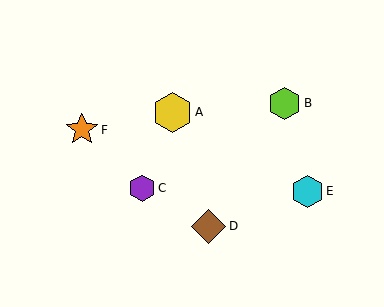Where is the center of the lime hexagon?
The center of the lime hexagon is at (285, 103).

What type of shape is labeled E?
Shape E is a cyan hexagon.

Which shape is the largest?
The yellow hexagon (labeled A) is the largest.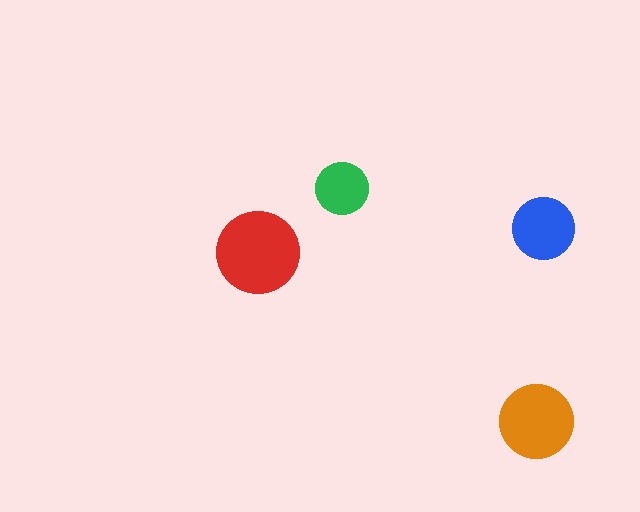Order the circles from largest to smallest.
the red one, the orange one, the blue one, the green one.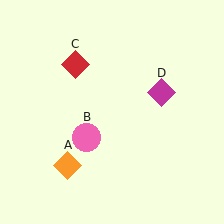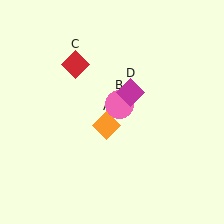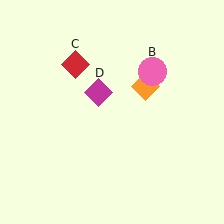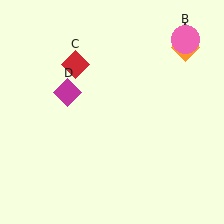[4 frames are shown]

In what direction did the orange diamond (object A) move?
The orange diamond (object A) moved up and to the right.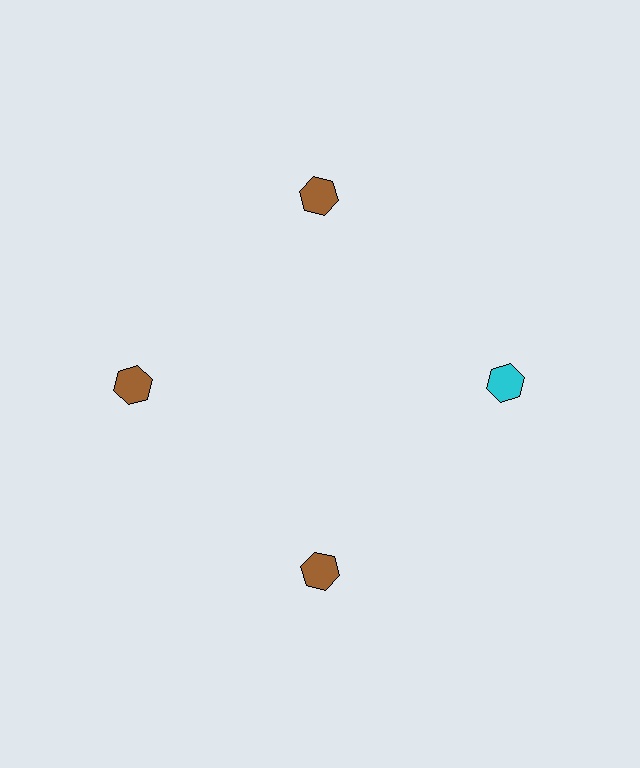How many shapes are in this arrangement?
There are 4 shapes arranged in a ring pattern.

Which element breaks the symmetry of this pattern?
The cyan hexagon at roughly the 3 o'clock position breaks the symmetry. All other shapes are brown hexagons.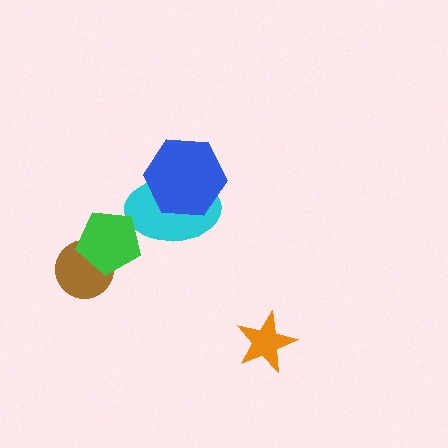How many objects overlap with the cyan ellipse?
2 objects overlap with the cyan ellipse.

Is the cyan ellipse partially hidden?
Yes, it is partially covered by another shape.